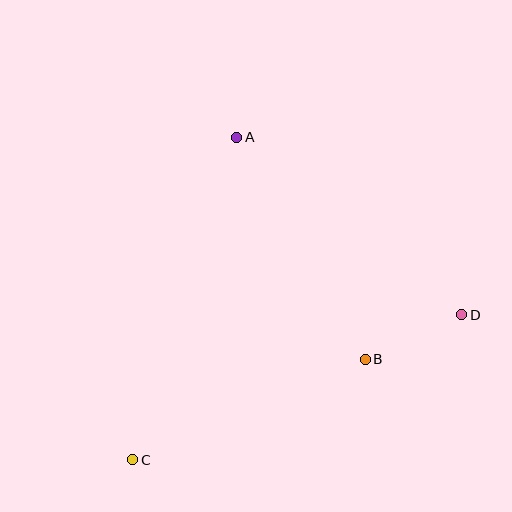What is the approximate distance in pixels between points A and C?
The distance between A and C is approximately 339 pixels.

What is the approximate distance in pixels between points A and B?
The distance between A and B is approximately 256 pixels.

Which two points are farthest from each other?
Points C and D are farthest from each other.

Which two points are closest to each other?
Points B and D are closest to each other.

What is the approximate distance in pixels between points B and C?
The distance between B and C is approximately 253 pixels.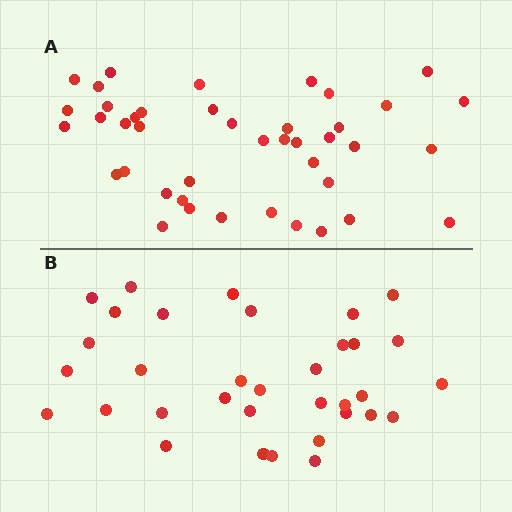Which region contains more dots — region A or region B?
Region A (the top region) has more dots.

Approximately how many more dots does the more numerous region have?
Region A has roughly 8 or so more dots than region B.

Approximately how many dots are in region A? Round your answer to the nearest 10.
About 40 dots. (The exact count is 42, which rounds to 40.)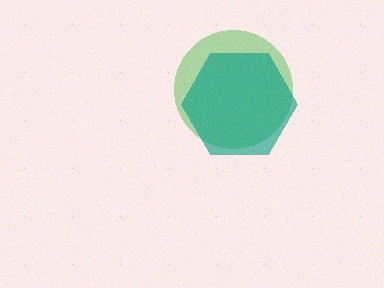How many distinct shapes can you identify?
There are 2 distinct shapes: a green circle, a teal hexagon.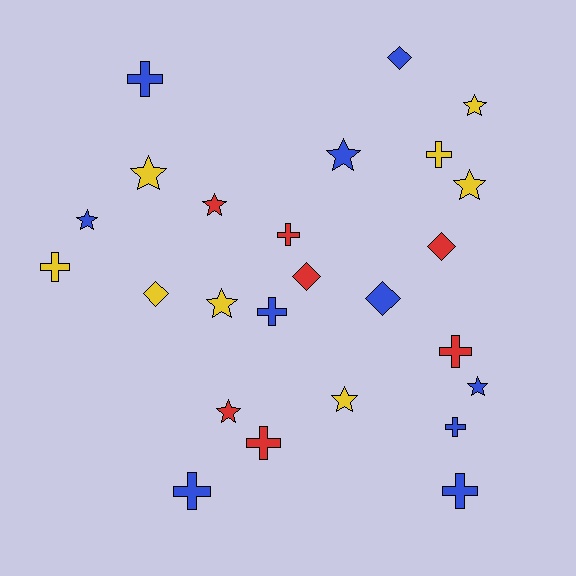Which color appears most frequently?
Blue, with 10 objects.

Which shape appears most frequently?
Star, with 10 objects.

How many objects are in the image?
There are 25 objects.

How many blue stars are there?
There are 3 blue stars.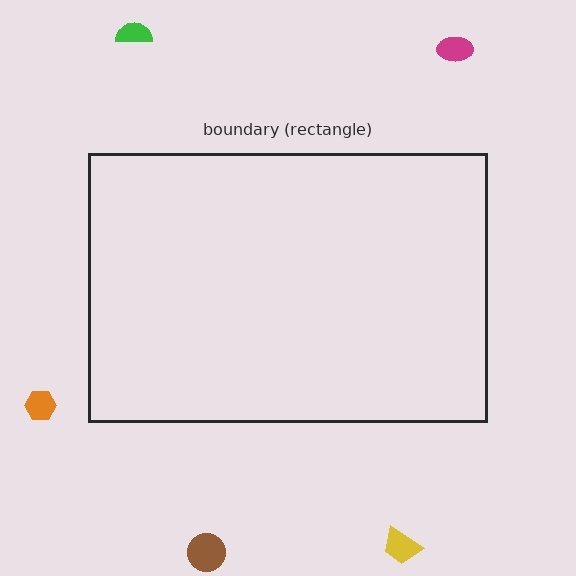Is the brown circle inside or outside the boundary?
Outside.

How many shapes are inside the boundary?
0 inside, 5 outside.